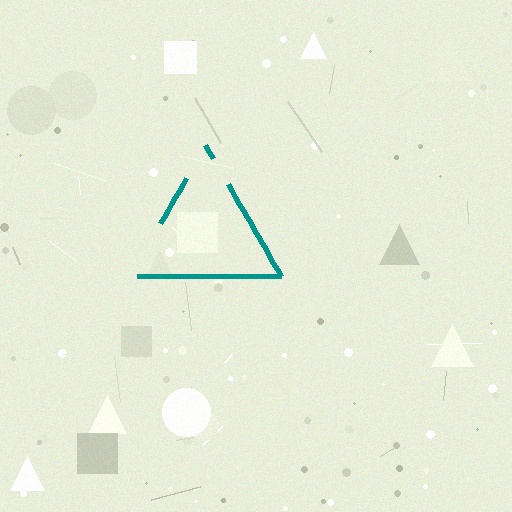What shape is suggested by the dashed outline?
The dashed outline suggests a triangle.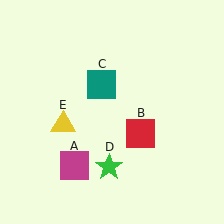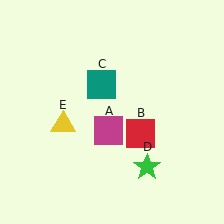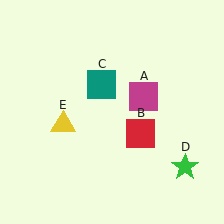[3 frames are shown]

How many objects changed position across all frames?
2 objects changed position: magenta square (object A), green star (object D).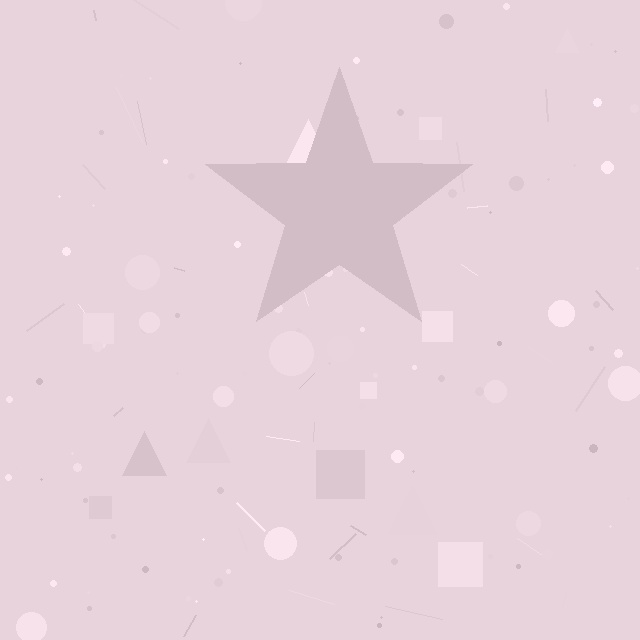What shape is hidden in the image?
A star is hidden in the image.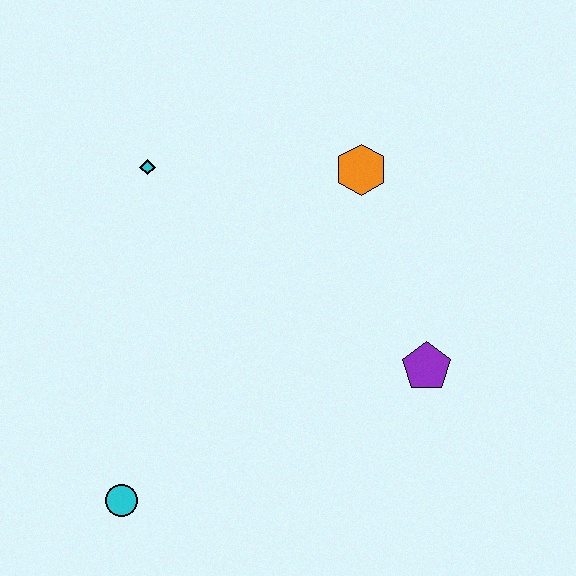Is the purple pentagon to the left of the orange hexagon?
No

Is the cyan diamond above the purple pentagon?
Yes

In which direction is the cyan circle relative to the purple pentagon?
The cyan circle is to the left of the purple pentagon.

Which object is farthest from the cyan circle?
The orange hexagon is farthest from the cyan circle.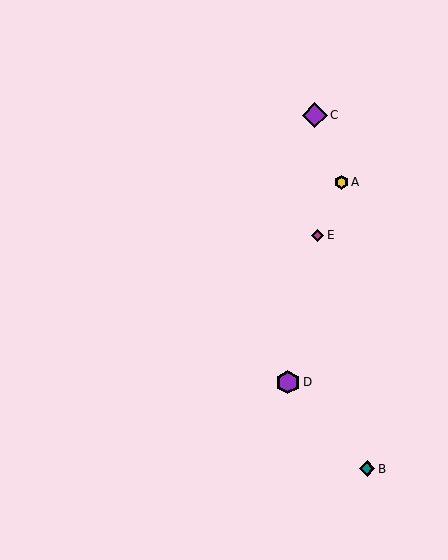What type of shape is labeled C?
Shape C is a purple diamond.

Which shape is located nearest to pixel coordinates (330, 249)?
The magenta diamond (labeled E) at (317, 235) is nearest to that location.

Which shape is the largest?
The purple diamond (labeled C) is the largest.